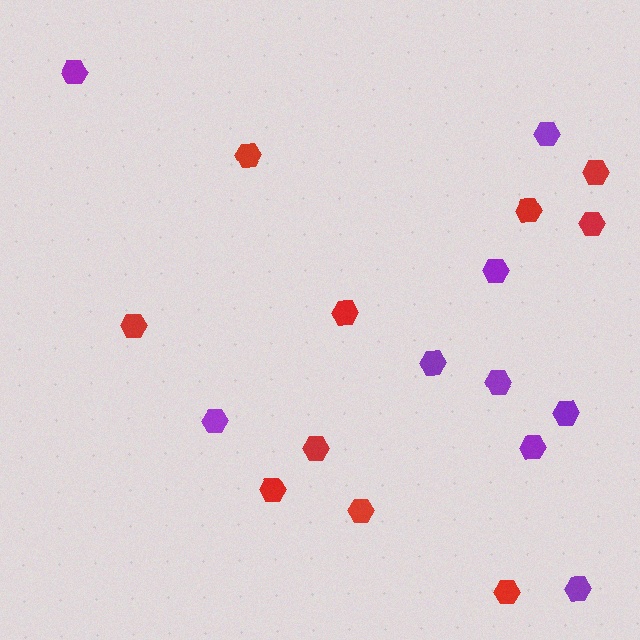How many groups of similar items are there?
There are 2 groups: one group of red hexagons (10) and one group of purple hexagons (9).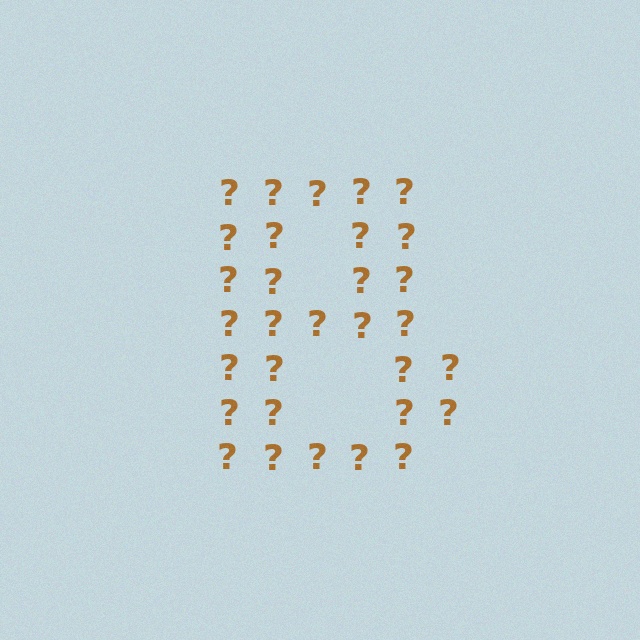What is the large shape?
The large shape is the letter B.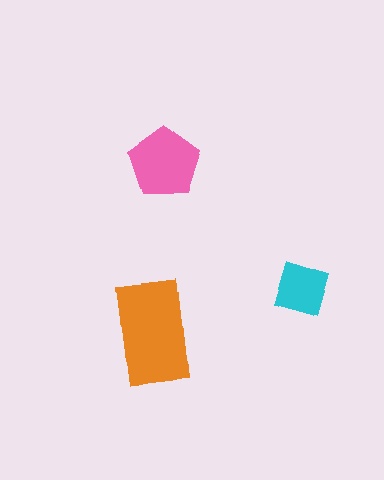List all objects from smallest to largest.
The cyan diamond, the pink pentagon, the orange rectangle.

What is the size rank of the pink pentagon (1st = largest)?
2nd.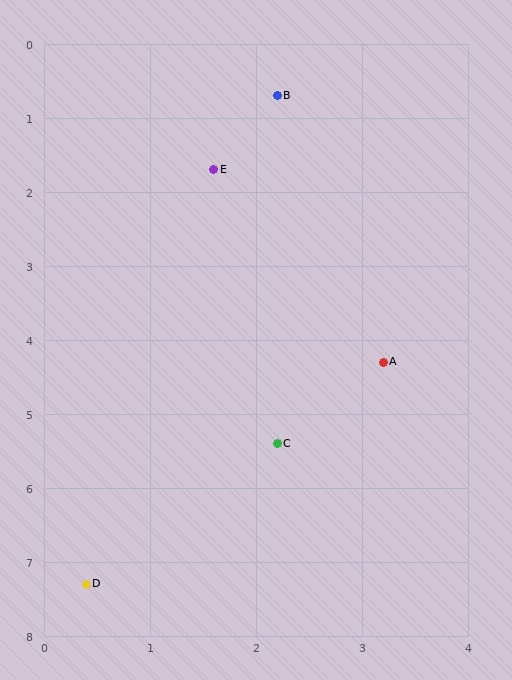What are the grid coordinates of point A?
Point A is at approximately (3.2, 4.3).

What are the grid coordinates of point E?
Point E is at approximately (1.6, 1.7).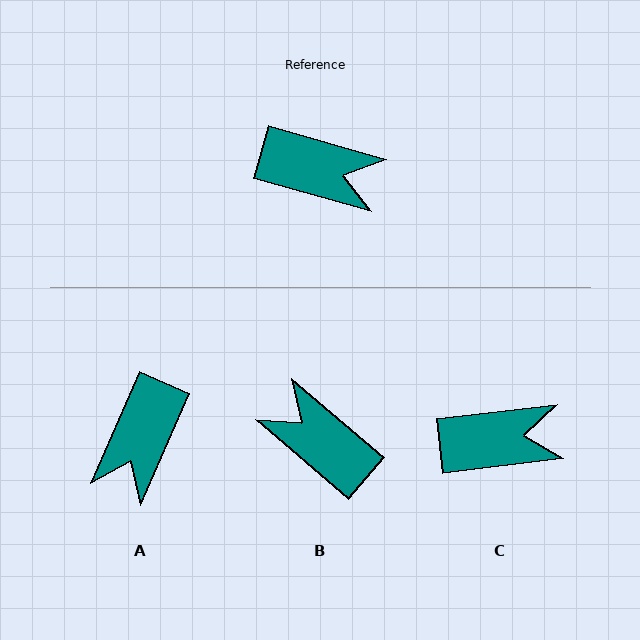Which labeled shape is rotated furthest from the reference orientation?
B, about 155 degrees away.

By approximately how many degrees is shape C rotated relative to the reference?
Approximately 23 degrees counter-clockwise.